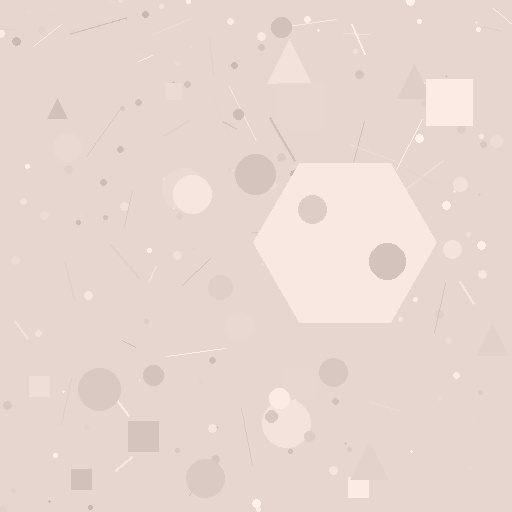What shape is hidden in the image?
A hexagon is hidden in the image.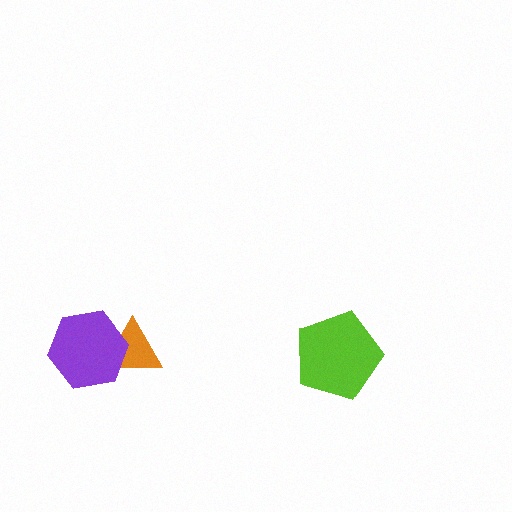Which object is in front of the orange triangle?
The purple hexagon is in front of the orange triangle.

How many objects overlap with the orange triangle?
1 object overlaps with the orange triangle.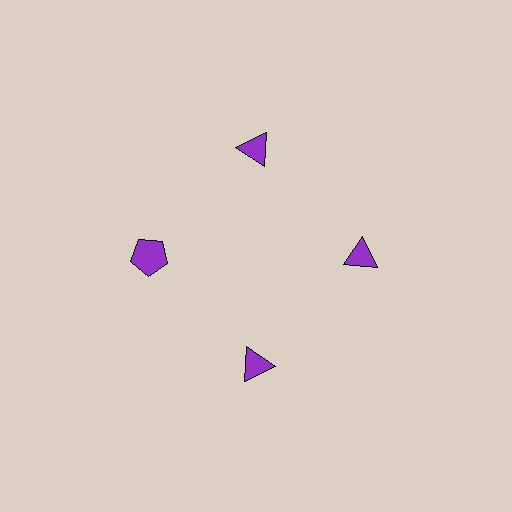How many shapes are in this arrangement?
There are 4 shapes arranged in a ring pattern.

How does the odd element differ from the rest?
It has a different shape: pentagon instead of triangle.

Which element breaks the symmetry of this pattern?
The purple pentagon at roughly the 9 o'clock position breaks the symmetry. All other shapes are purple triangles.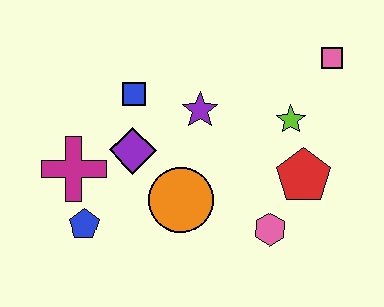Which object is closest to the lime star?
The red pentagon is closest to the lime star.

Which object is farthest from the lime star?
The blue pentagon is farthest from the lime star.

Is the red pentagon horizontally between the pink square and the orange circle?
Yes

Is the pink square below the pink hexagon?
No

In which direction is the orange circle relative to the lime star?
The orange circle is to the left of the lime star.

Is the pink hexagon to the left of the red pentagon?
Yes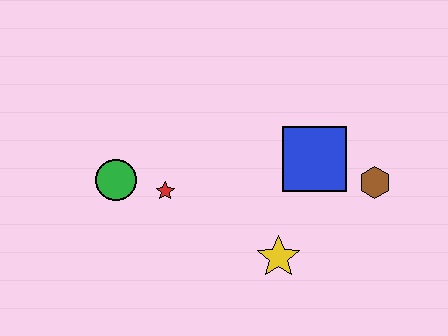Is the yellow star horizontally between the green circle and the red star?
No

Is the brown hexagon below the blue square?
Yes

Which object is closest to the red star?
The green circle is closest to the red star.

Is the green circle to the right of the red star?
No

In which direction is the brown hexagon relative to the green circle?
The brown hexagon is to the right of the green circle.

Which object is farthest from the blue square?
The green circle is farthest from the blue square.